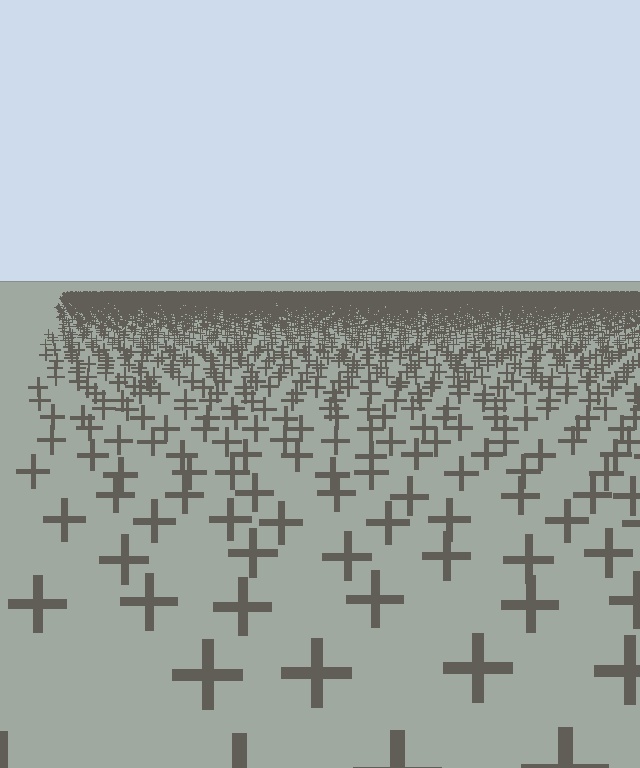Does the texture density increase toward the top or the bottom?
Density increases toward the top.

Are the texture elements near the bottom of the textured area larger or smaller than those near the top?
Larger. Near the bottom, elements are closer to the viewer and appear at a bigger on-screen size.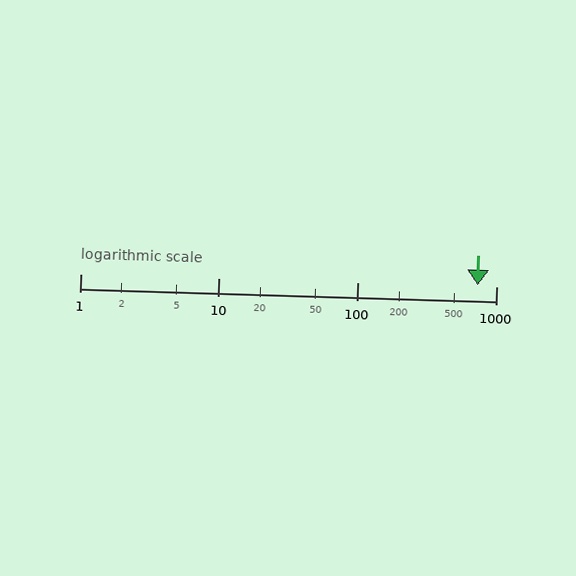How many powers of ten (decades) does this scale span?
The scale spans 3 decades, from 1 to 1000.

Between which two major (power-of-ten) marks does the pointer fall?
The pointer is between 100 and 1000.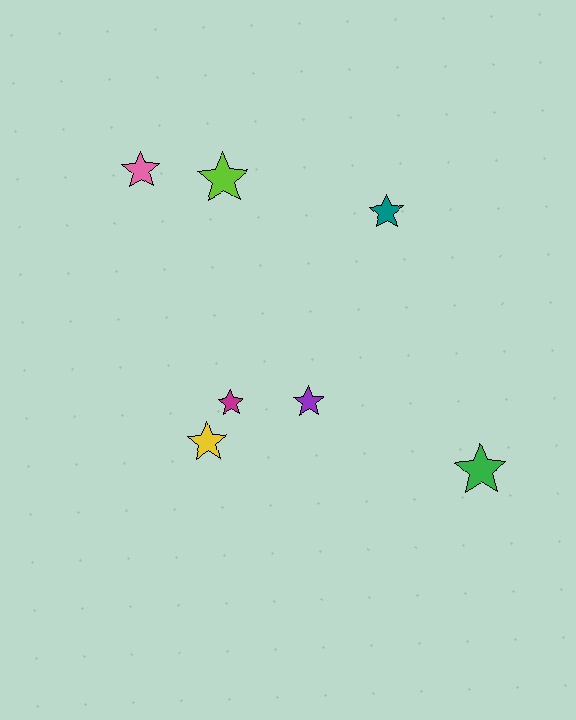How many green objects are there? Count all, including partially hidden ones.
There is 1 green object.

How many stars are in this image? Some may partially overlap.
There are 7 stars.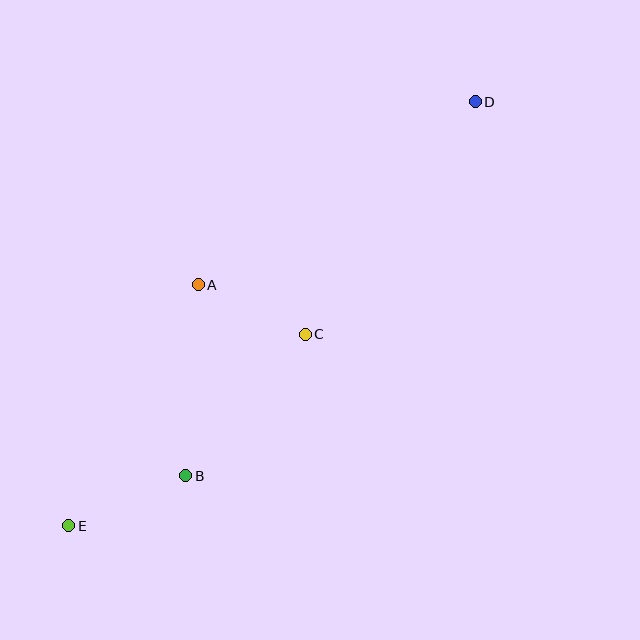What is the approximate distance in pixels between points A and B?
The distance between A and B is approximately 191 pixels.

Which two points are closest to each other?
Points A and C are closest to each other.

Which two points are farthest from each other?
Points D and E are farthest from each other.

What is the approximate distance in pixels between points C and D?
The distance between C and D is approximately 288 pixels.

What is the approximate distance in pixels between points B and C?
The distance between B and C is approximately 185 pixels.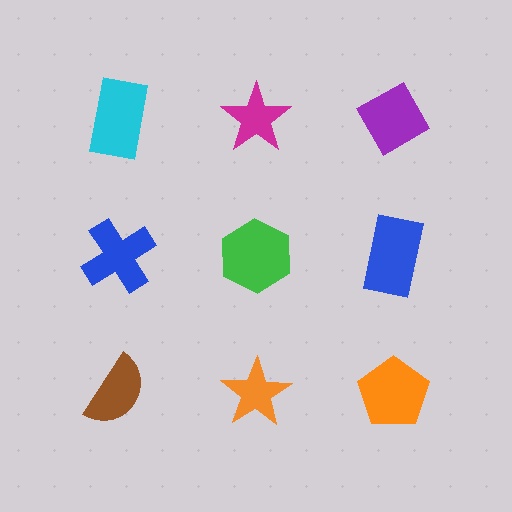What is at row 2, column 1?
A blue cross.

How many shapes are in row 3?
3 shapes.